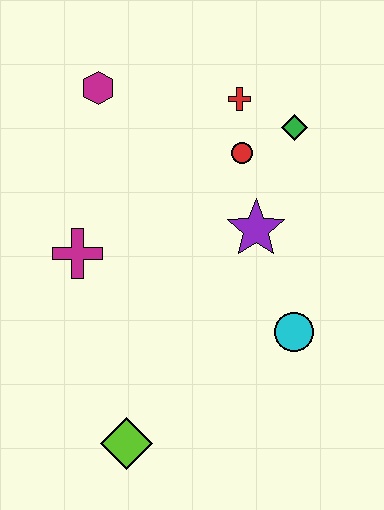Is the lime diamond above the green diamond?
No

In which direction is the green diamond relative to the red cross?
The green diamond is to the right of the red cross.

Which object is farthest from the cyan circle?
The magenta hexagon is farthest from the cyan circle.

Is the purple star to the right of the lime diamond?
Yes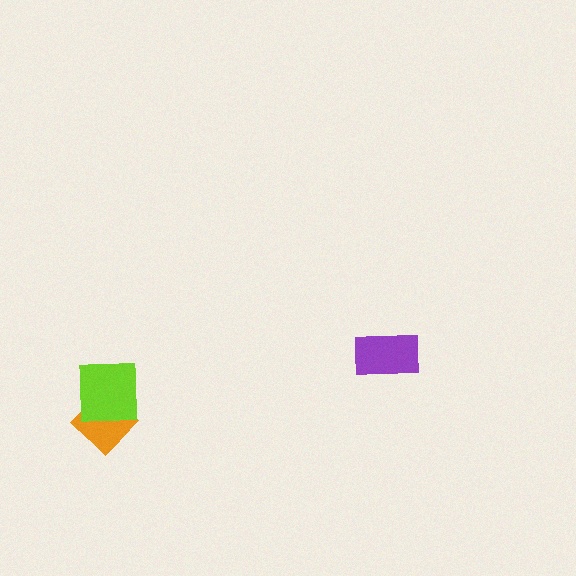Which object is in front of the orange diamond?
The lime square is in front of the orange diamond.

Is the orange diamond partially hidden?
Yes, it is partially covered by another shape.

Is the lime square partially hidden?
No, no other shape covers it.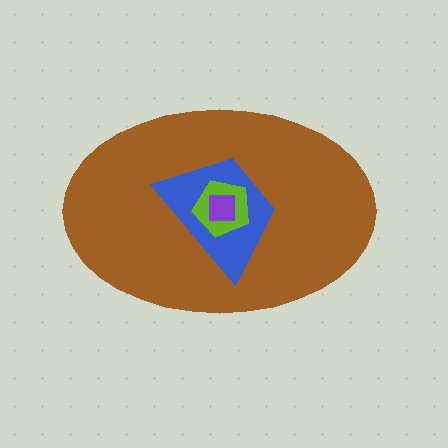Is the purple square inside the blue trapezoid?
Yes.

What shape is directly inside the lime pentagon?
The purple square.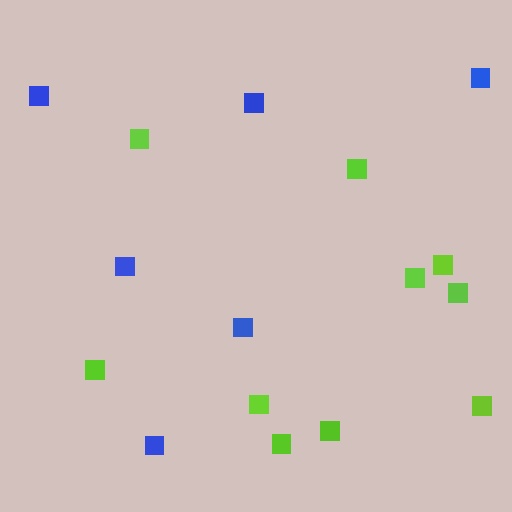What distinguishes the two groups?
There are 2 groups: one group of lime squares (10) and one group of blue squares (6).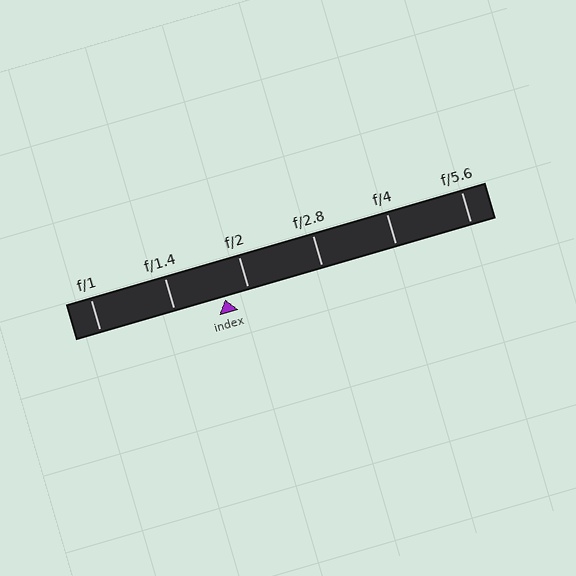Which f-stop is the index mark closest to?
The index mark is closest to f/2.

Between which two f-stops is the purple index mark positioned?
The index mark is between f/1.4 and f/2.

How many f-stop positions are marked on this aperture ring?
There are 6 f-stop positions marked.